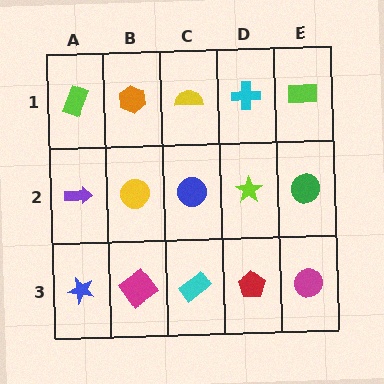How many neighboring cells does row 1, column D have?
3.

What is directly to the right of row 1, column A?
An orange hexagon.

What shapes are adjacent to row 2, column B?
An orange hexagon (row 1, column B), a magenta diamond (row 3, column B), a purple arrow (row 2, column A), a blue circle (row 2, column C).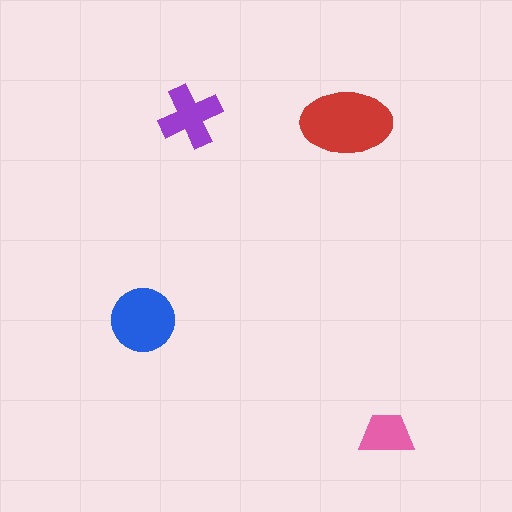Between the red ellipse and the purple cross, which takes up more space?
The red ellipse.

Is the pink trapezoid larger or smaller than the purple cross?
Smaller.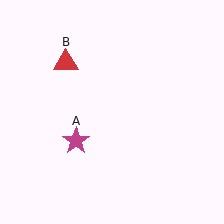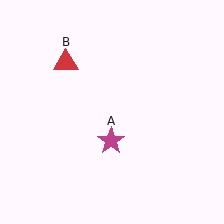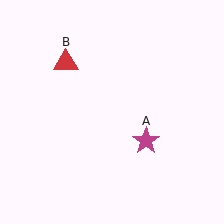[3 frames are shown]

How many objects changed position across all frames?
1 object changed position: magenta star (object A).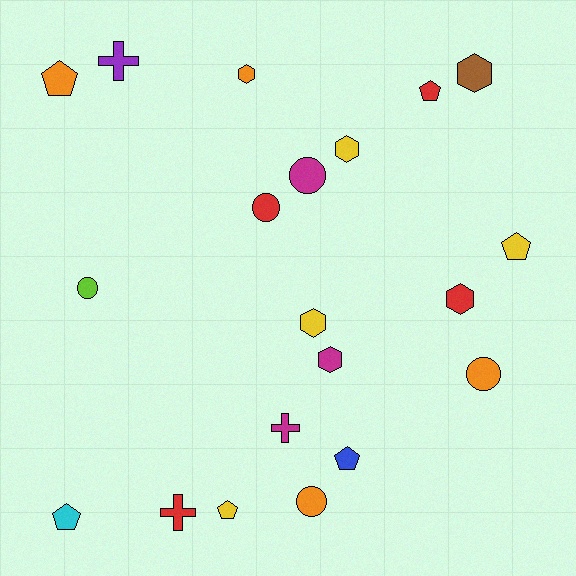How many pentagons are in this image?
There are 6 pentagons.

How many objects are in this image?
There are 20 objects.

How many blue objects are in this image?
There is 1 blue object.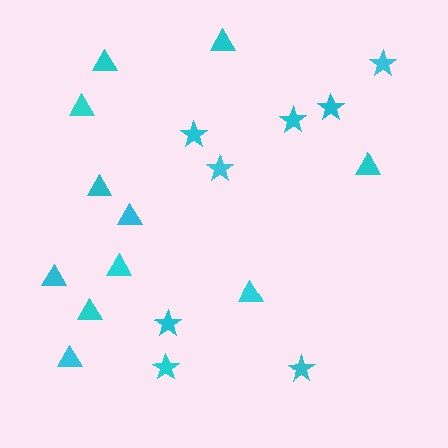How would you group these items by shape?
There are 2 groups: one group of triangles (11) and one group of stars (8).